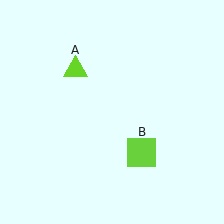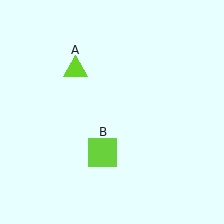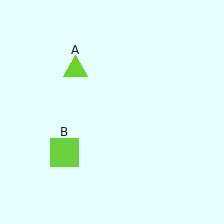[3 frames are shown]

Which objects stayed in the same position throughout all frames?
Lime triangle (object A) remained stationary.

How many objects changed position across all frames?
1 object changed position: lime square (object B).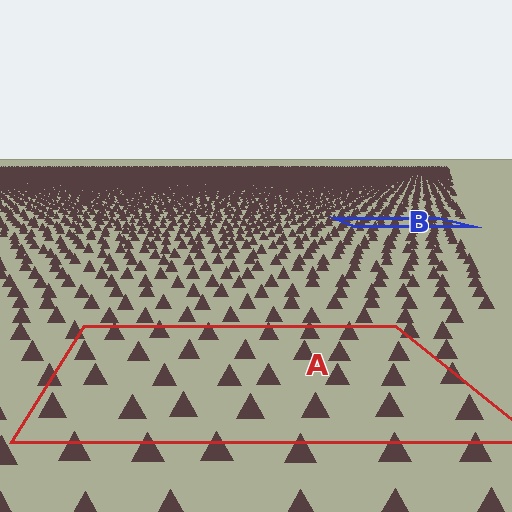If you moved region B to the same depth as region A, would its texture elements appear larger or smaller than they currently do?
They would appear larger. At a closer depth, the same texture elements are projected at a bigger on-screen size.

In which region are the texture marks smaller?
The texture marks are smaller in region B, because it is farther away.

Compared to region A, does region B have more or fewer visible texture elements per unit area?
Region B has more texture elements per unit area — they are packed more densely because it is farther away.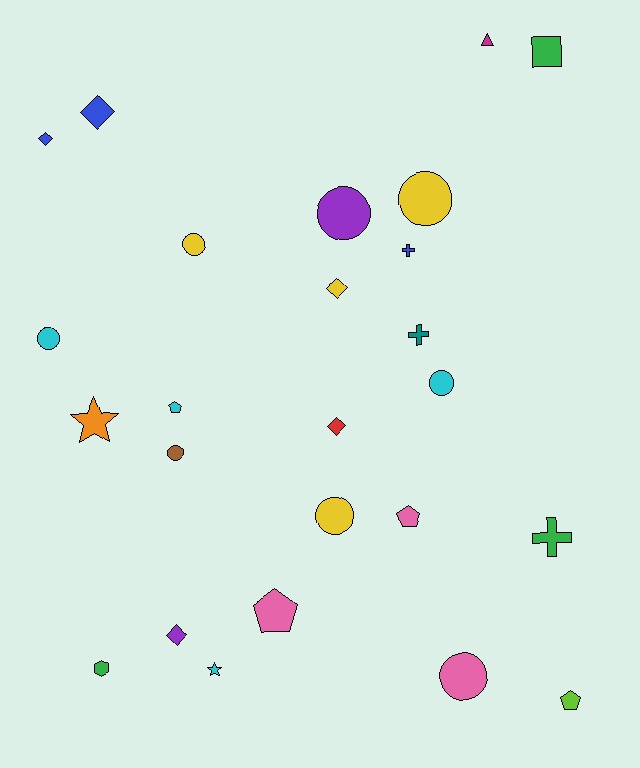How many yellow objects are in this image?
There are 4 yellow objects.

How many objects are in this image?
There are 25 objects.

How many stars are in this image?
There are 2 stars.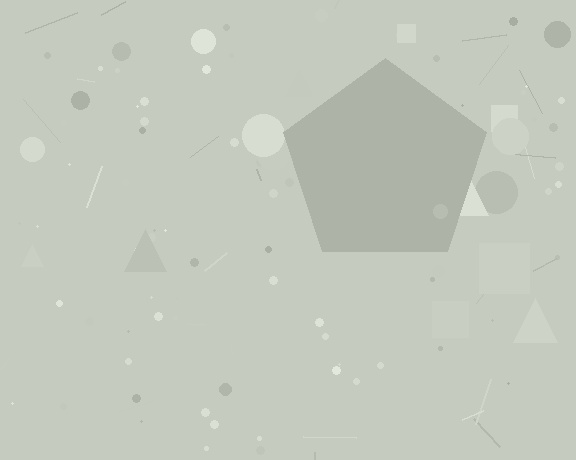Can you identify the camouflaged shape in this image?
The camouflaged shape is a pentagon.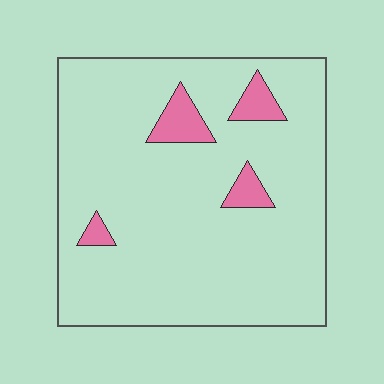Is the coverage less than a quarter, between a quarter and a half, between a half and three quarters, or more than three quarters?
Less than a quarter.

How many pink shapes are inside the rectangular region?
4.